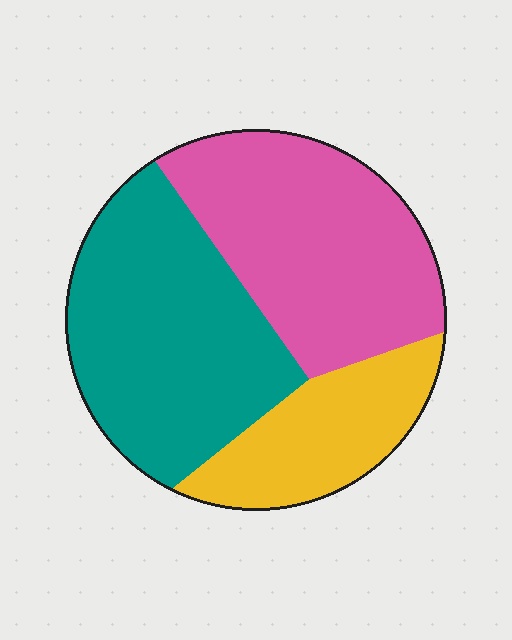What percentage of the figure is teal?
Teal covers about 40% of the figure.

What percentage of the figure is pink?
Pink covers 39% of the figure.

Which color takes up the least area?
Yellow, at roughly 20%.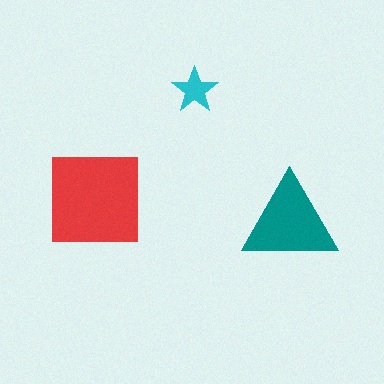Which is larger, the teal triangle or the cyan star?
The teal triangle.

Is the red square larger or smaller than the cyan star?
Larger.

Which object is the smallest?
The cyan star.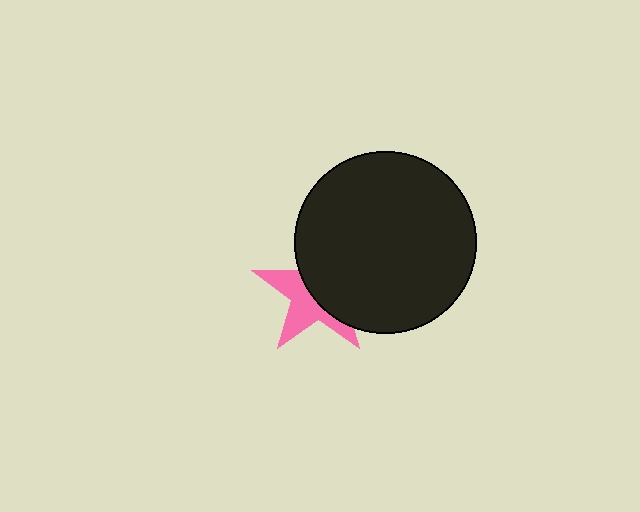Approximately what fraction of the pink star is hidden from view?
Roughly 55% of the pink star is hidden behind the black circle.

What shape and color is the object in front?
The object in front is a black circle.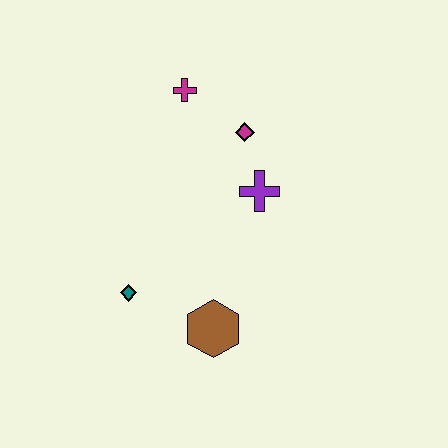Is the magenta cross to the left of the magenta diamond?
Yes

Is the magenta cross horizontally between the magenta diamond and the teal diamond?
Yes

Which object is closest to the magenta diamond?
The purple cross is closest to the magenta diamond.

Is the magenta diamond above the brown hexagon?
Yes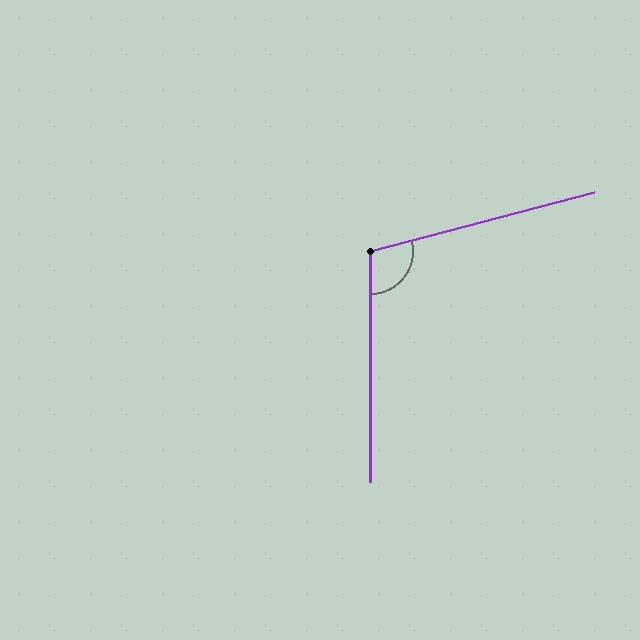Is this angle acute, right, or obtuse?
It is obtuse.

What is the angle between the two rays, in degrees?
Approximately 105 degrees.